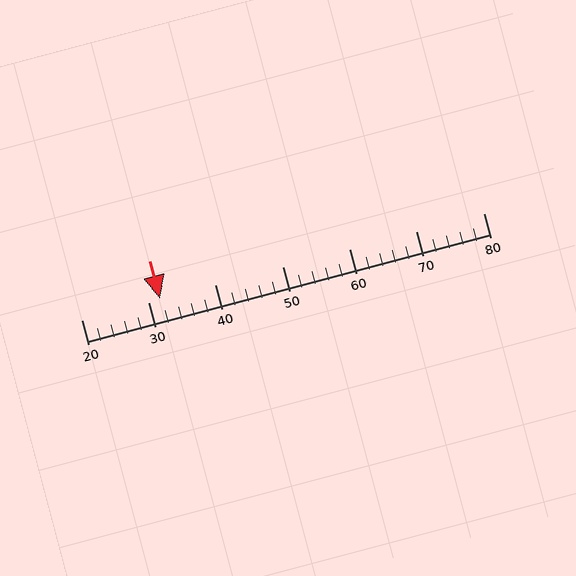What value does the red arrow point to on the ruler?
The red arrow points to approximately 32.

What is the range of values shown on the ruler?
The ruler shows values from 20 to 80.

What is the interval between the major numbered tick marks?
The major tick marks are spaced 10 units apart.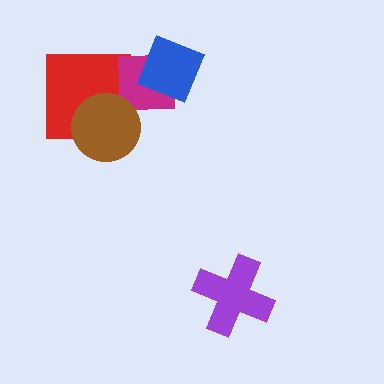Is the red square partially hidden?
Yes, it is partially covered by another shape.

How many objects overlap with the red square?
2 objects overlap with the red square.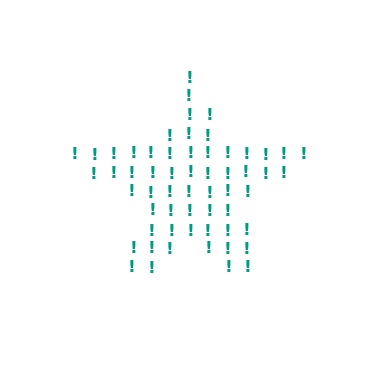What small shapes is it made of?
It is made of small exclamation marks.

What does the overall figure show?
The overall figure shows a star.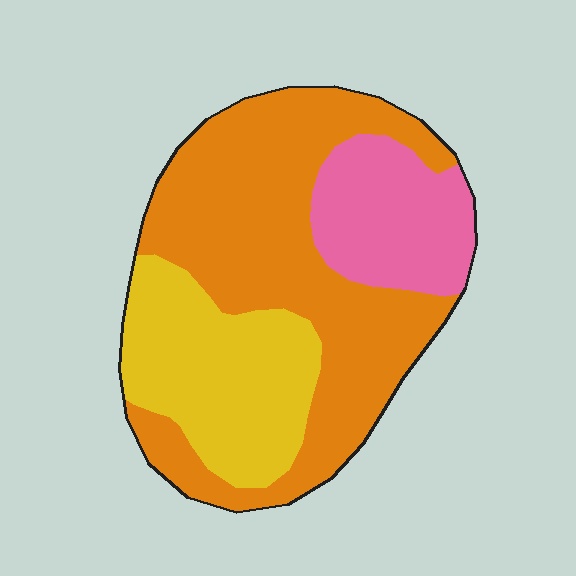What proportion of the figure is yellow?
Yellow covers 27% of the figure.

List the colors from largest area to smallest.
From largest to smallest: orange, yellow, pink.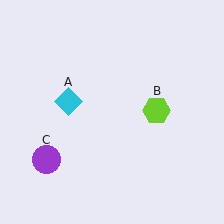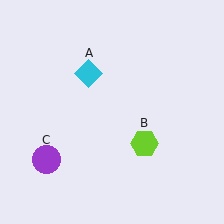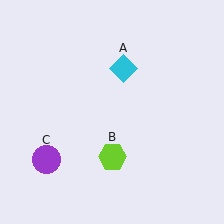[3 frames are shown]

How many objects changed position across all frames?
2 objects changed position: cyan diamond (object A), lime hexagon (object B).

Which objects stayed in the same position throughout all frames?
Purple circle (object C) remained stationary.